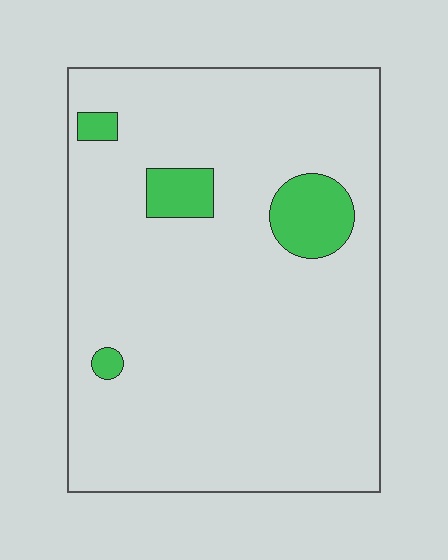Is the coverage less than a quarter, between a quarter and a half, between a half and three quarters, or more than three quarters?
Less than a quarter.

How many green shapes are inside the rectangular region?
4.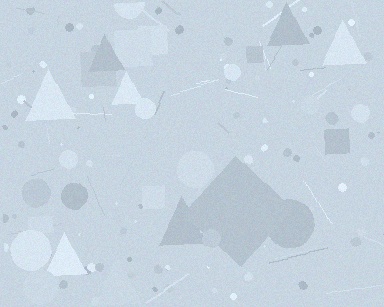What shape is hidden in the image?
A diamond is hidden in the image.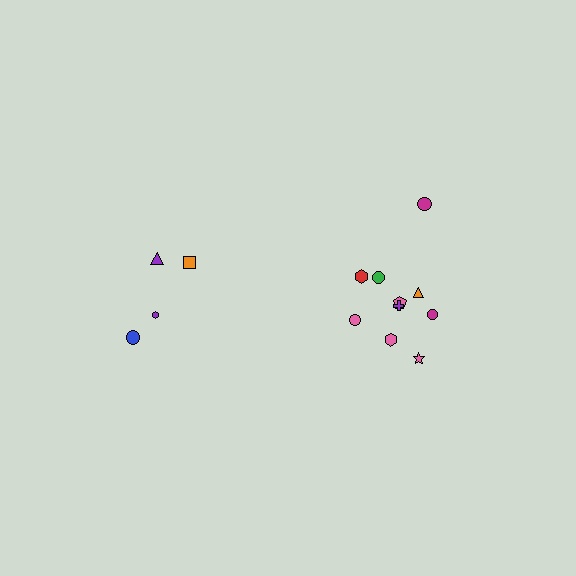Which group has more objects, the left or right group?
The right group.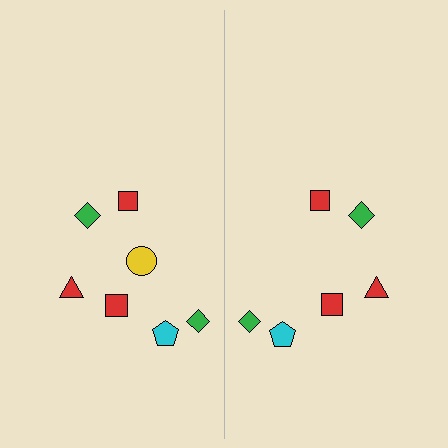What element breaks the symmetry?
A yellow circle is missing from the right side.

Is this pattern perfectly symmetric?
No, the pattern is not perfectly symmetric. A yellow circle is missing from the right side.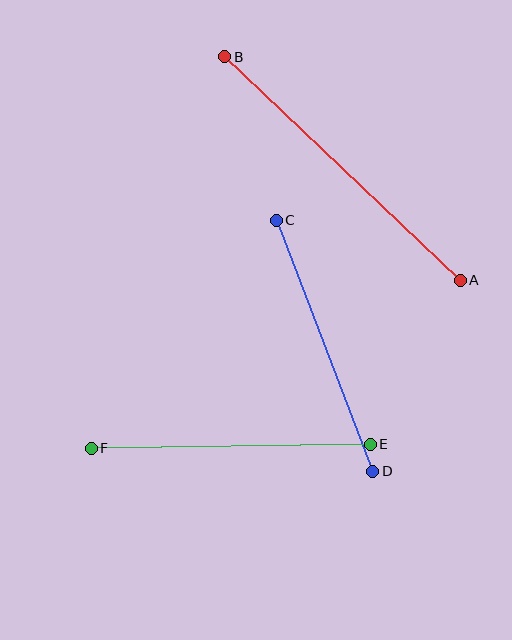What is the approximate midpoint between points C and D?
The midpoint is at approximately (325, 346) pixels.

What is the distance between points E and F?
The distance is approximately 279 pixels.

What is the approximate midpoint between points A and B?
The midpoint is at approximately (343, 168) pixels.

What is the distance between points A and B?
The distance is approximately 325 pixels.